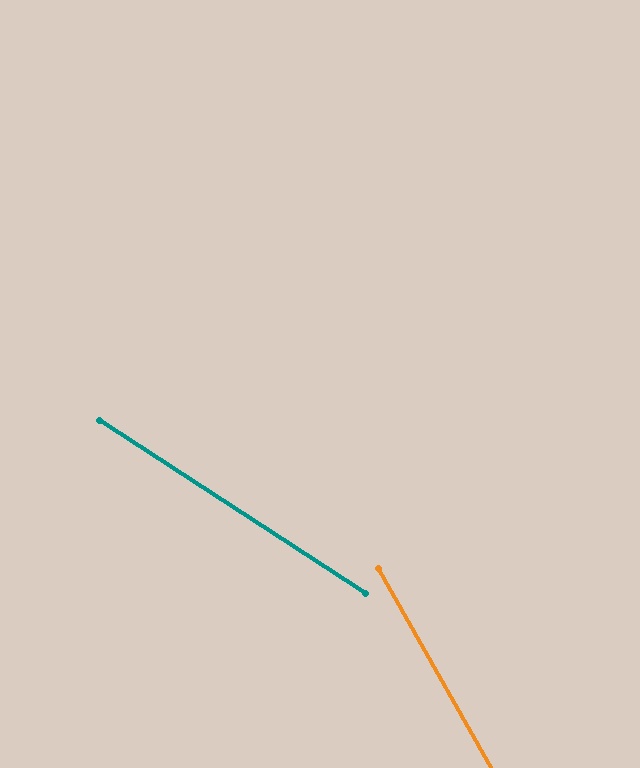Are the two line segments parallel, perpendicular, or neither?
Neither parallel nor perpendicular — they differ by about 27°.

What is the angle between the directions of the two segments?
Approximately 27 degrees.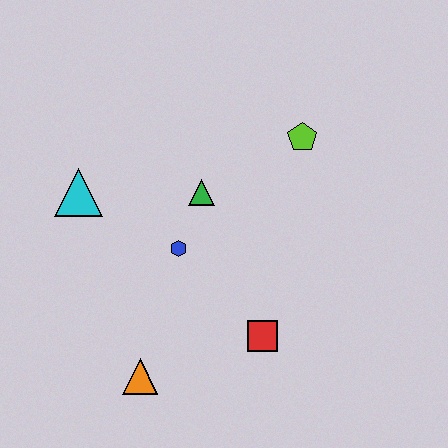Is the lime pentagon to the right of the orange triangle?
Yes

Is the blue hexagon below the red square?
No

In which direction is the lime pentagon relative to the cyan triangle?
The lime pentagon is to the right of the cyan triangle.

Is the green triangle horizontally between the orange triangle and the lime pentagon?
Yes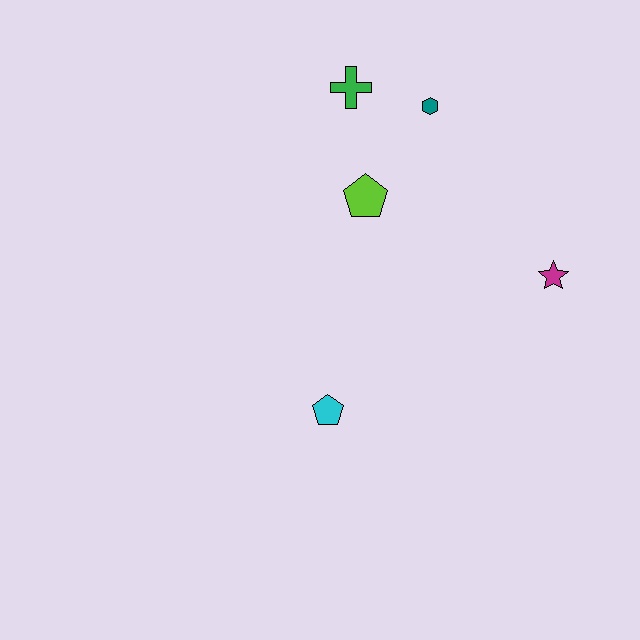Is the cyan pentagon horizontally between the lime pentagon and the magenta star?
No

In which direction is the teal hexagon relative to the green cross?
The teal hexagon is to the right of the green cross.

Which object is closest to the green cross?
The teal hexagon is closest to the green cross.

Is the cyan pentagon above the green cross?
No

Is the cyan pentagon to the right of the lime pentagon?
No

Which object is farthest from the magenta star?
The green cross is farthest from the magenta star.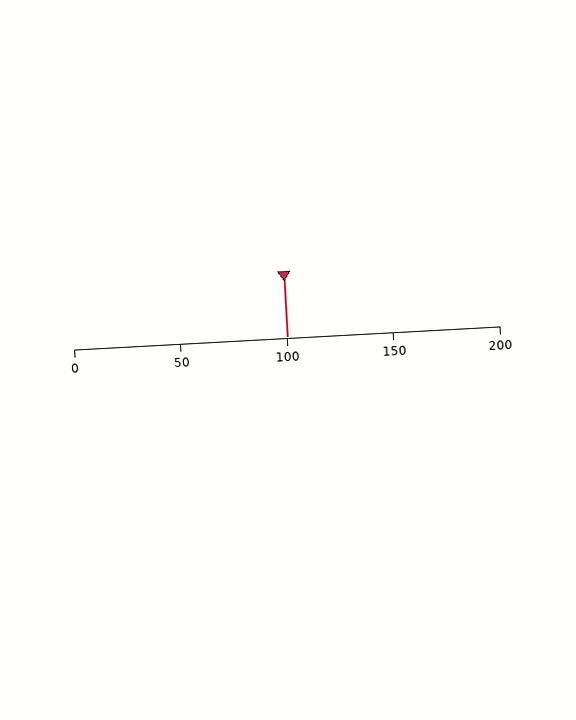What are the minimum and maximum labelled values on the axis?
The axis runs from 0 to 200.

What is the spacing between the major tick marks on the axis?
The major ticks are spaced 50 apart.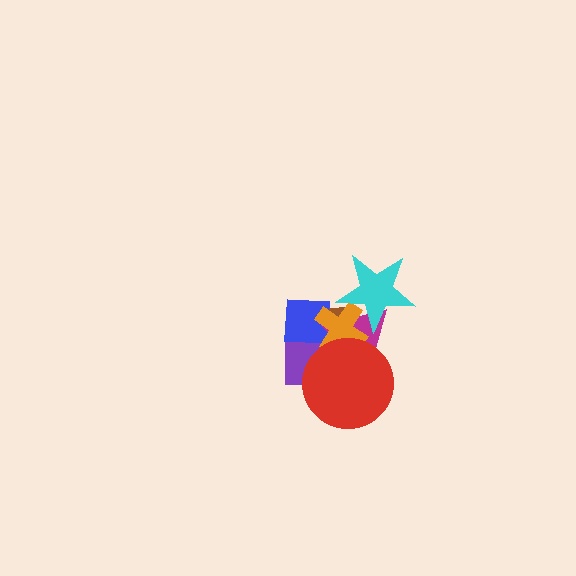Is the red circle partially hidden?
No, no other shape covers it.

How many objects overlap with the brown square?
6 objects overlap with the brown square.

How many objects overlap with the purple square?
5 objects overlap with the purple square.